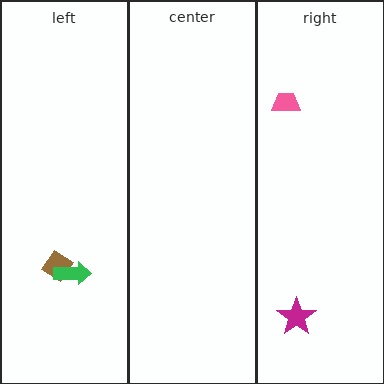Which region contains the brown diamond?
The left region.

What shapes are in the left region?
The brown diamond, the green arrow.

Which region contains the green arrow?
The left region.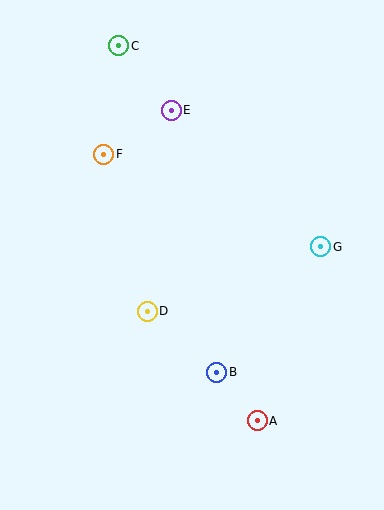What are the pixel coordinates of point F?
Point F is at (104, 154).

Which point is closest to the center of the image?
Point D at (147, 311) is closest to the center.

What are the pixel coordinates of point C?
Point C is at (119, 46).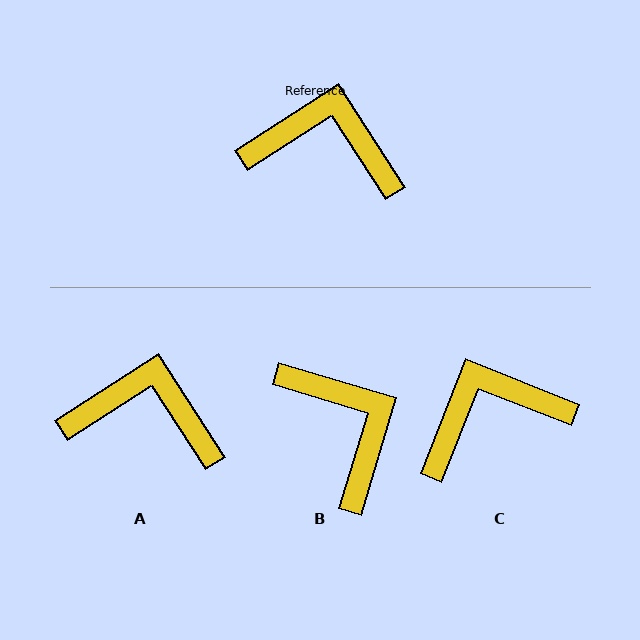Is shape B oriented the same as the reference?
No, it is off by about 50 degrees.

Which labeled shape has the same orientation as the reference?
A.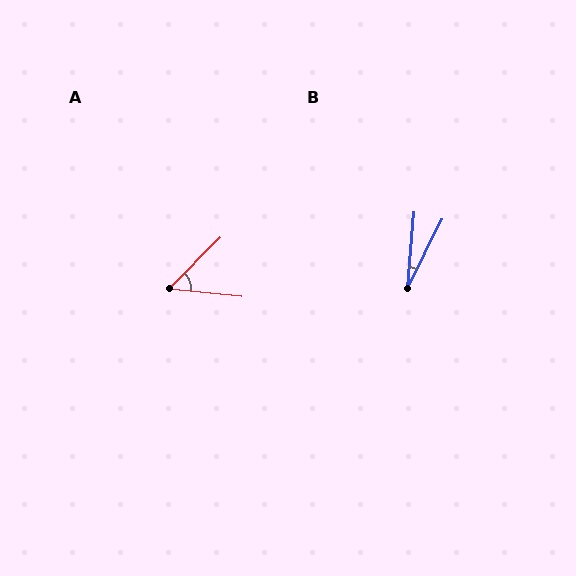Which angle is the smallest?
B, at approximately 21 degrees.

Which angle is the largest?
A, at approximately 52 degrees.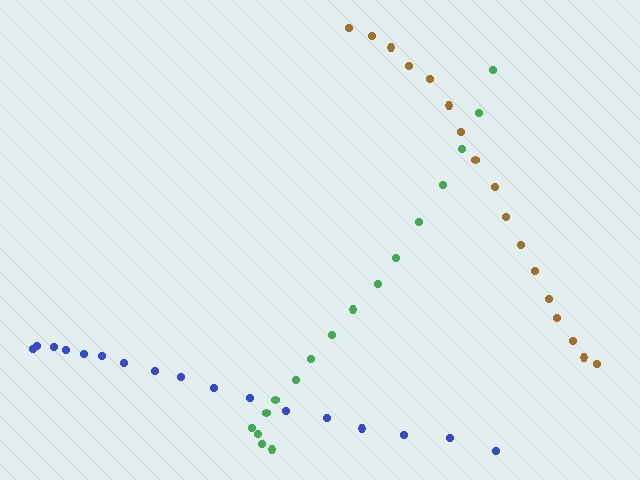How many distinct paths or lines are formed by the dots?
There are 3 distinct paths.